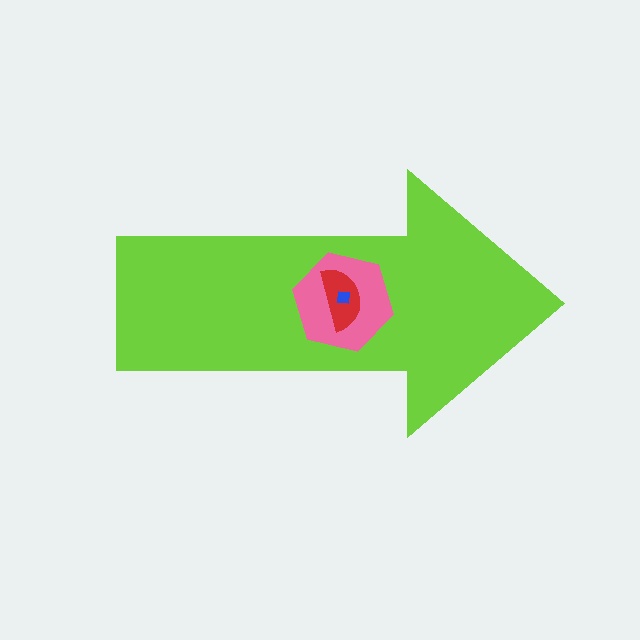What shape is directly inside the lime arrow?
The pink hexagon.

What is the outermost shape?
The lime arrow.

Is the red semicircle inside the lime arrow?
Yes.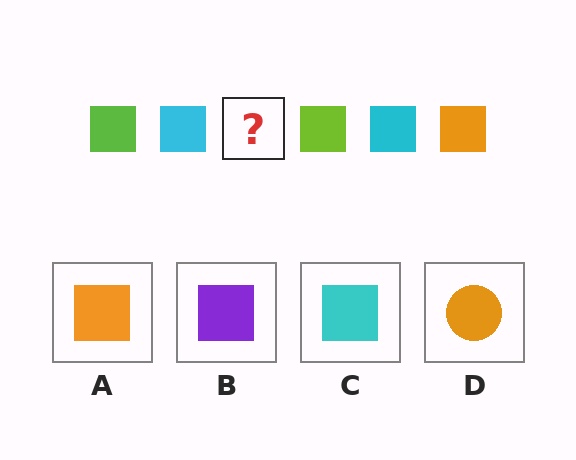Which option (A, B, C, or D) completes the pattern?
A.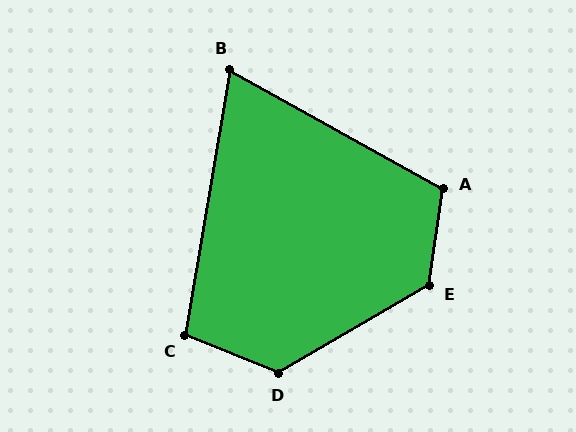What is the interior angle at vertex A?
Approximately 111 degrees (obtuse).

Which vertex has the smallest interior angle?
B, at approximately 70 degrees.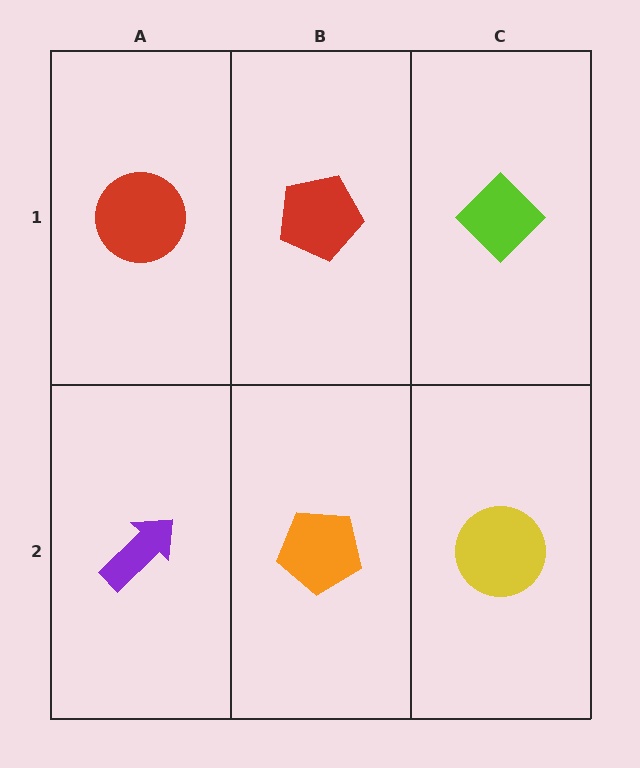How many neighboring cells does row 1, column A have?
2.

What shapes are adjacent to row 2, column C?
A lime diamond (row 1, column C), an orange pentagon (row 2, column B).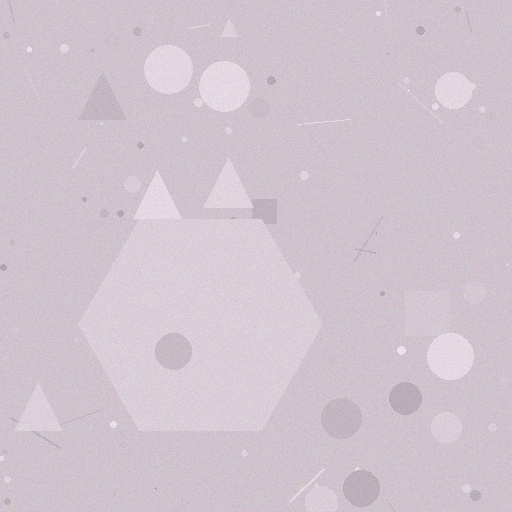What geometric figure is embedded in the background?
A hexagon is embedded in the background.